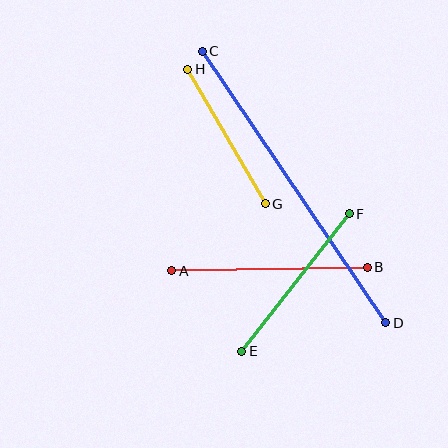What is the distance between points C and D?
The distance is approximately 328 pixels.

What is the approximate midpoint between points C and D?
The midpoint is at approximately (294, 187) pixels.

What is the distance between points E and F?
The distance is approximately 174 pixels.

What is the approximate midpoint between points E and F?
The midpoint is at approximately (296, 283) pixels.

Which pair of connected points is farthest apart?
Points C and D are farthest apart.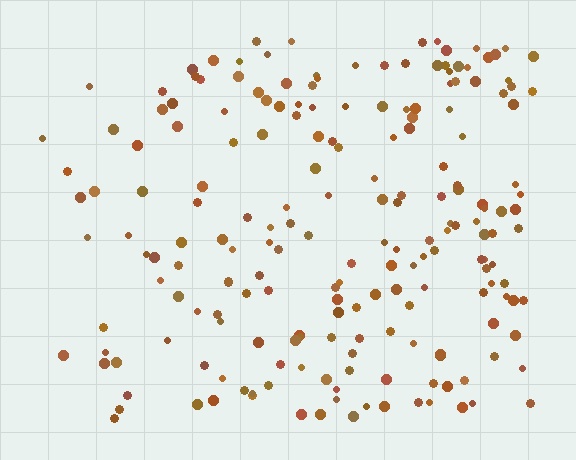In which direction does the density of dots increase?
From left to right, with the right side densest.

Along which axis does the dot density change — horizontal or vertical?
Horizontal.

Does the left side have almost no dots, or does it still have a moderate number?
Still a moderate number, just noticeably fewer than the right.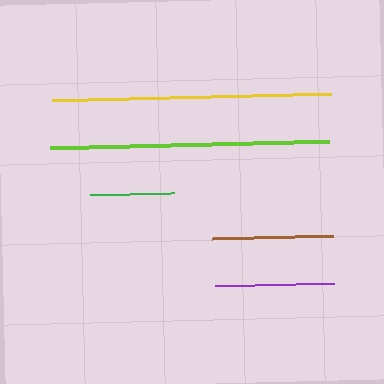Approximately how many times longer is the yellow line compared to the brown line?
The yellow line is approximately 2.3 times the length of the brown line.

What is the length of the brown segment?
The brown segment is approximately 121 pixels long.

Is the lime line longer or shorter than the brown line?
The lime line is longer than the brown line.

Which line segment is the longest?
The lime line is the longest at approximately 279 pixels.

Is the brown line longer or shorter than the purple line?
The brown line is longer than the purple line.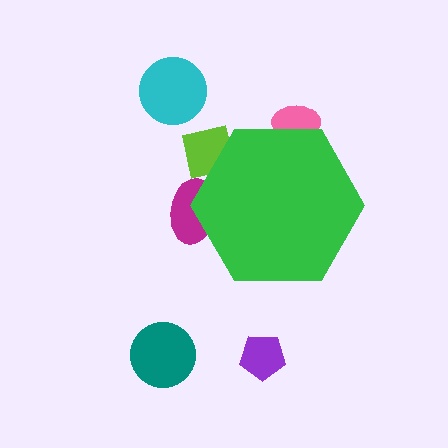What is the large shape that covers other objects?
A green hexagon.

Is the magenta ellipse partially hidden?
Yes, the magenta ellipse is partially hidden behind the green hexagon.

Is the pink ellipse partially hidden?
Yes, the pink ellipse is partially hidden behind the green hexagon.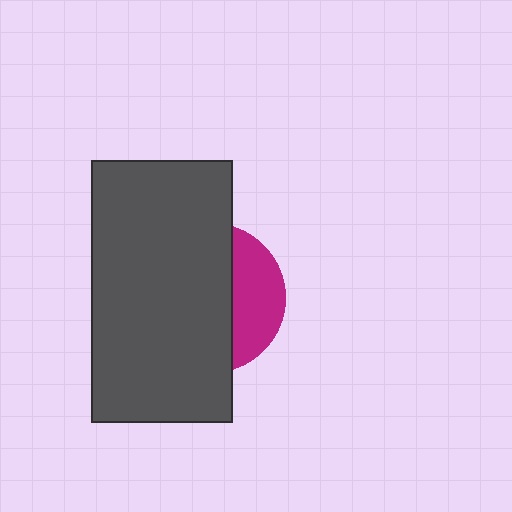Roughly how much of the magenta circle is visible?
A small part of it is visible (roughly 31%).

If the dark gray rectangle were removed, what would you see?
You would see the complete magenta circle.